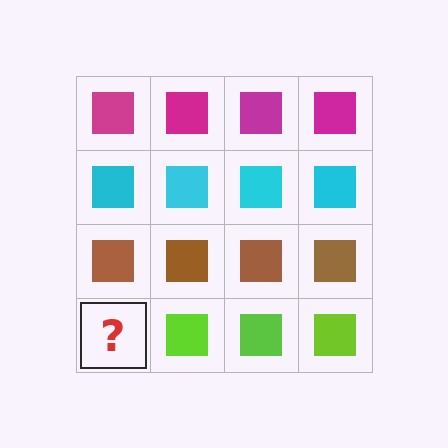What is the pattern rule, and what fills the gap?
The rule is that each row has a consistent color. The gap should be filled with a lime square.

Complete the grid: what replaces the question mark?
The question mark should be replaced with a lime square.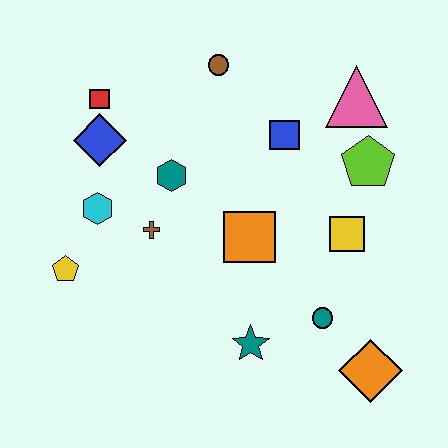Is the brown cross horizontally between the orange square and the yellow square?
No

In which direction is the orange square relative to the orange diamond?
The orange square is above the orange diamond.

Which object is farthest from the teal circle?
The red square is farthest from the teal circle.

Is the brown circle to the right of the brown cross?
Yes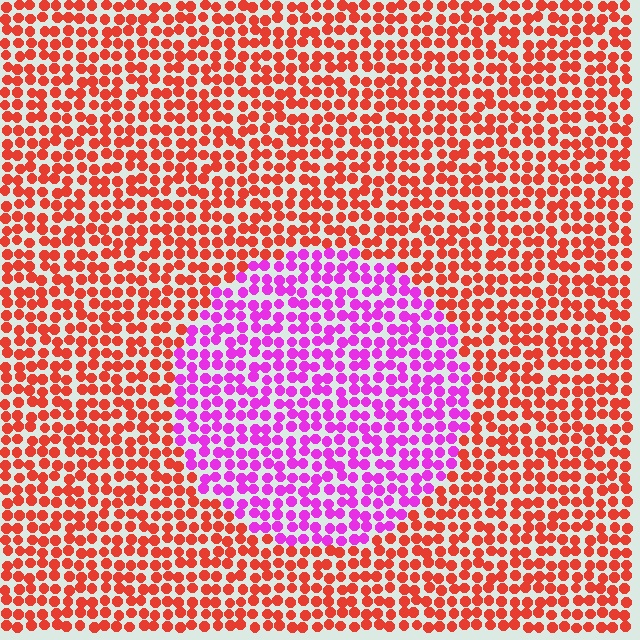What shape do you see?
I see a circle.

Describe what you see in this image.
The image is filled with small red elements in a uniform arrangement. A circle-shaped region is visible where the elements are tinted to a slightly different hue, forming a subtle color boundary.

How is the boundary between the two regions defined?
The boundary is defined purely by a slight shift in hue (about 63 degrees). Spacing, size, and orientation are identical on both sides.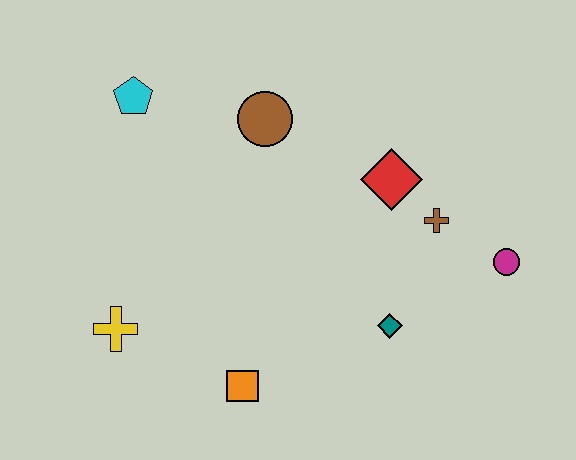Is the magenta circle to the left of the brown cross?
No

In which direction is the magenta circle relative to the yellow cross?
The magenta circle is to the right of the yellow cross.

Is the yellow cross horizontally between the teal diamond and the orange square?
No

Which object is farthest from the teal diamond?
The cyan pentagon is farthest from the teal diamond.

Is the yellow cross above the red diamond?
No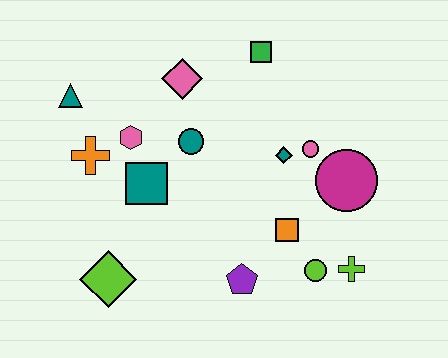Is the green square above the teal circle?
Yes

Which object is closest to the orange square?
The lime circle is closest to the orange square.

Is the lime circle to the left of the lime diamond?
No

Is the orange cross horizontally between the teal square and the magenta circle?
No